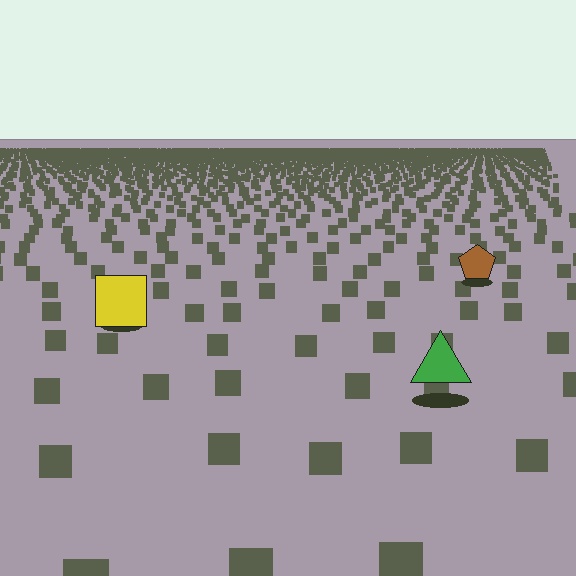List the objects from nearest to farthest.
From nearest to farthest: the green triangle, the yellow square, the brown pentagon.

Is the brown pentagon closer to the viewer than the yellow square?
No. The yellow square is closer — you can tell from the texture gradient: the ground texture is coarser near it.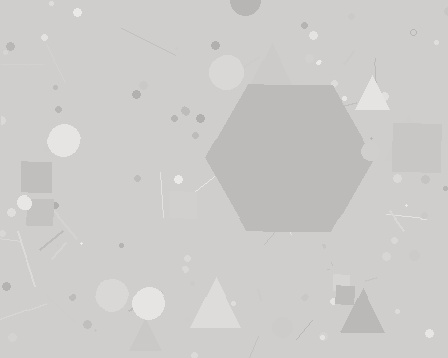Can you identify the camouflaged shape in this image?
The camouflaged shape is a hexagon.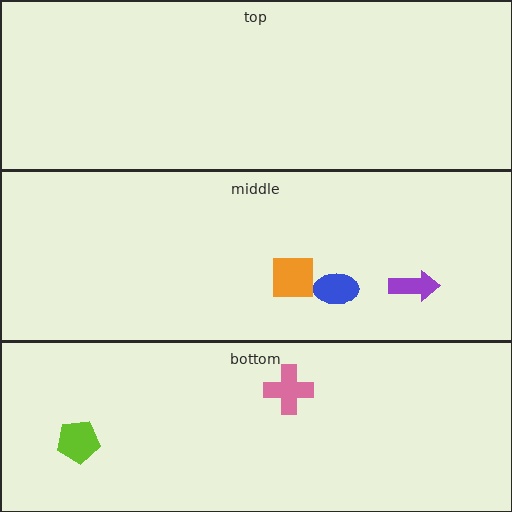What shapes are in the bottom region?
The lime pentagon, the pink cross.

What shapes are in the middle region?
The purple arrow, the blue ellipse, the orange square.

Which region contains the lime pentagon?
The bottom region.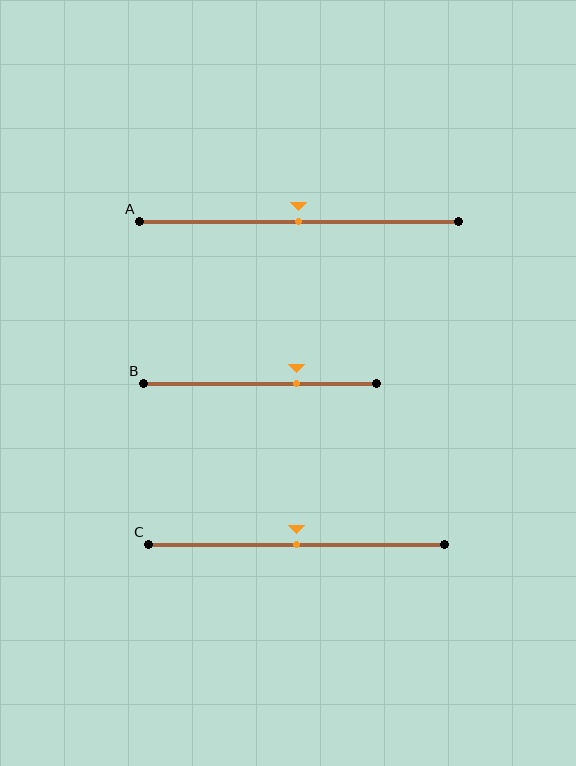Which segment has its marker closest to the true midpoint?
Segment A has its marker closest to the true midpoint.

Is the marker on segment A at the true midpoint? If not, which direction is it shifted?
Yes, the marker on segment A is at the true midpoint.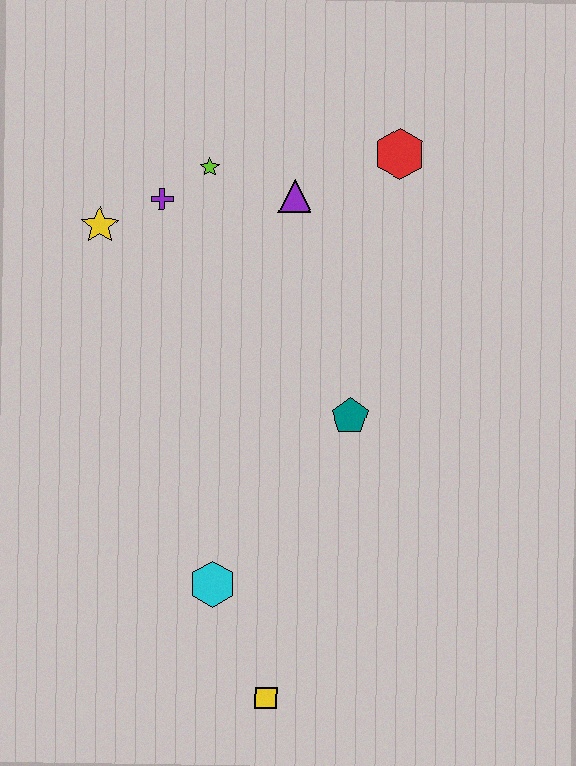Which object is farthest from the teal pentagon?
The yellow star is farthest from the teal pentagon.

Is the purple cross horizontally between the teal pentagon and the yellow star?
Yes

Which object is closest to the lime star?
The purple cross is closest to the lime star.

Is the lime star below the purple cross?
No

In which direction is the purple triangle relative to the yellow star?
The purple triangle is to the right of the yellow star.